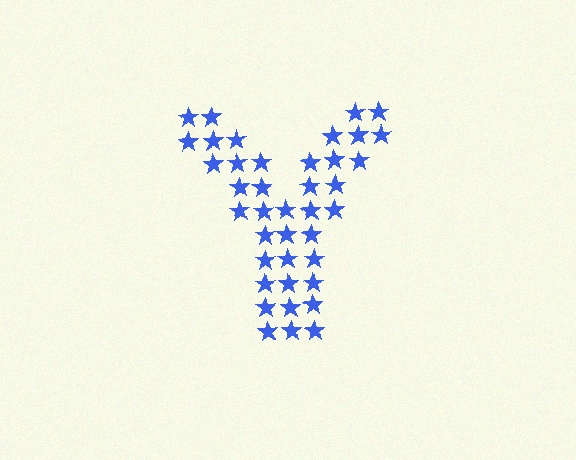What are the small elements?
The small elements are stars.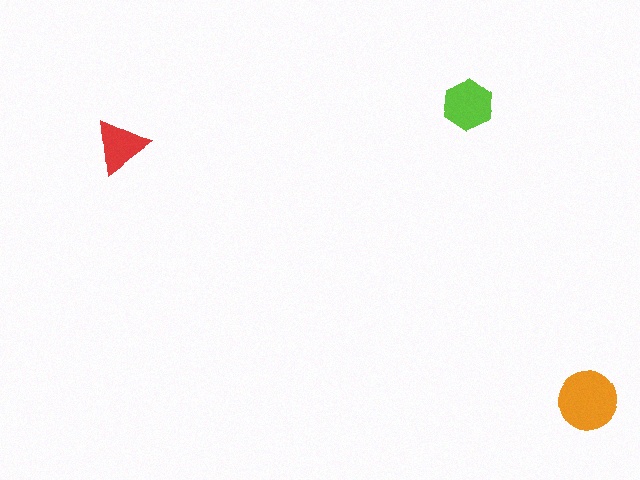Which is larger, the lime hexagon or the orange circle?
The orange circle.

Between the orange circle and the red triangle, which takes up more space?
The orange circle.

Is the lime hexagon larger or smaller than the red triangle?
Larger.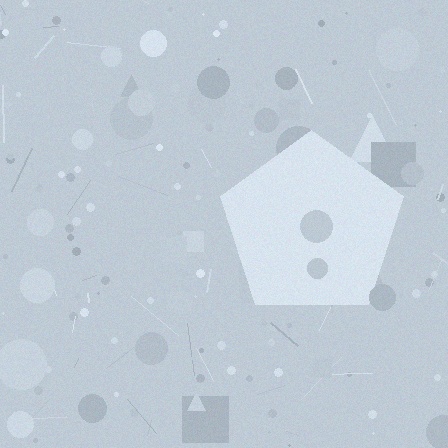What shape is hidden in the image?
A pentagon is hidden in the image.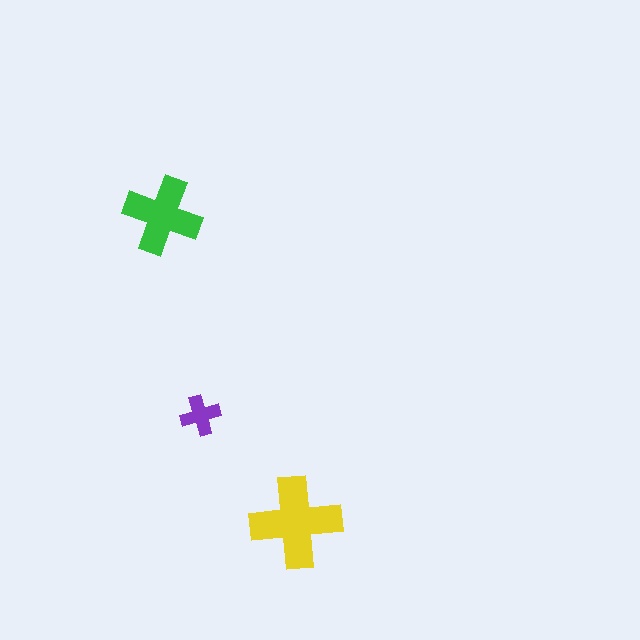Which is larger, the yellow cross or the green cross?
The yellow one.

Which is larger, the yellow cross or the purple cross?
The yellow one.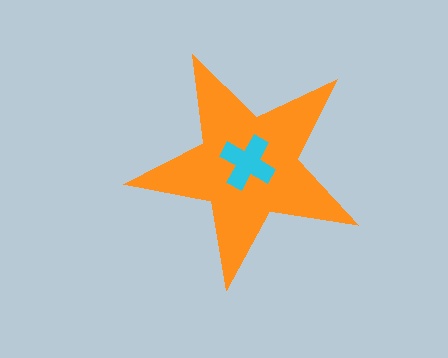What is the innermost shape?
The cyan cross.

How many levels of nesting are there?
2.